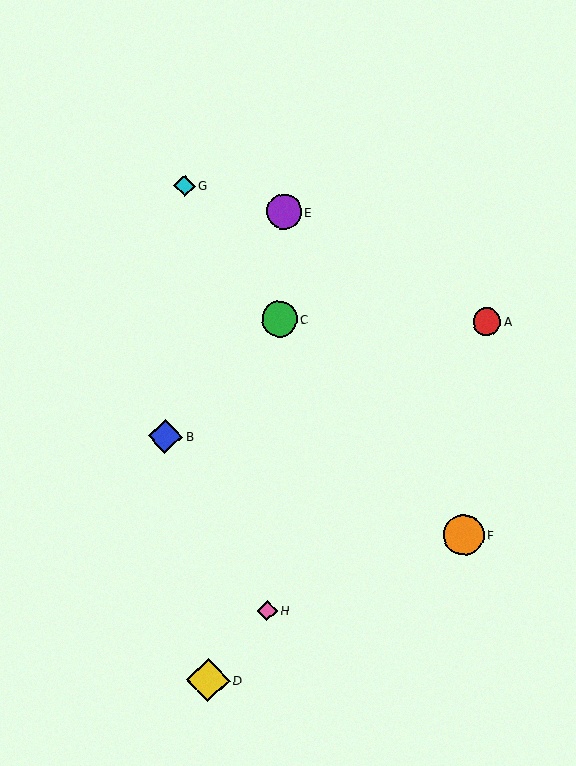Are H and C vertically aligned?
Yes, both are at x≈267.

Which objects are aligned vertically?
Objects C, E, H are aligned vertically.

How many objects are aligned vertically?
3 objects (C, E, H) are aligned vertically.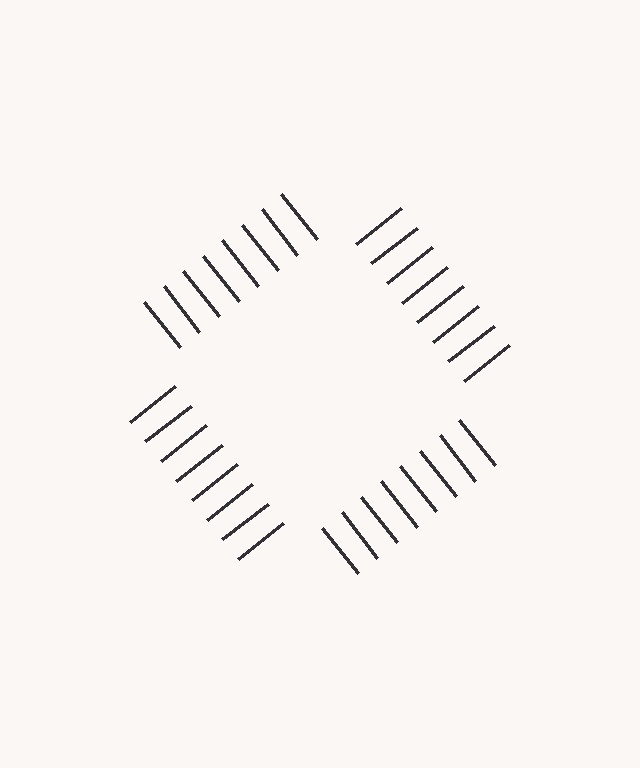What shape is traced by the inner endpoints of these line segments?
An illusory square — the line segments terminate on its edges but no continuous stroke is drawn.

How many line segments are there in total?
32 — 8 along each of the 4 edges.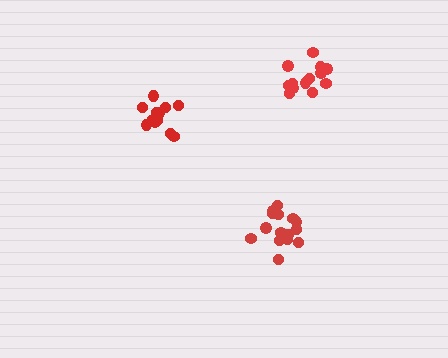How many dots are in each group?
Group 1: 15 dots, Group 2: 12 dots, Group 3: 13 dots (40 total).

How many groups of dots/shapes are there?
There are 3 groups.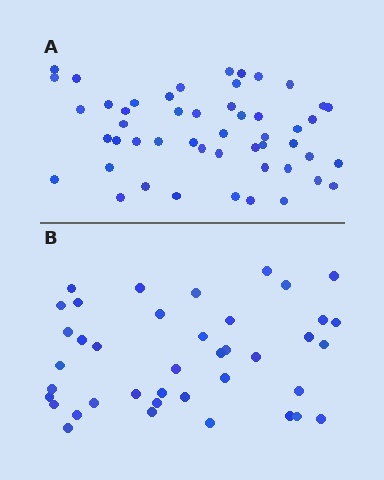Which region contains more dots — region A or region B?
Region A (the top region) has more dots.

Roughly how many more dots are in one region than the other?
Region A has roughly 10 or so more dots than region B.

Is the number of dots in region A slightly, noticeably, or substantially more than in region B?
Region A has noticeably more, but not dramatically so. The ratio is roughly 1.2 to 1.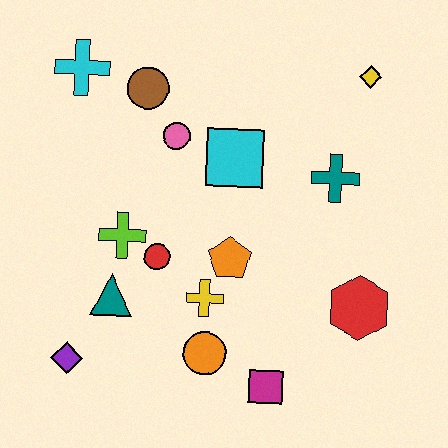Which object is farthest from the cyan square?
The purple diamond is farthest from the cyan square.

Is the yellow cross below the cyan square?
Yes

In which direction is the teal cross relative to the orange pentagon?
The teal cross is to the right of the orange pentagon.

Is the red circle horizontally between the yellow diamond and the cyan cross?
Yes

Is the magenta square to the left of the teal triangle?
No